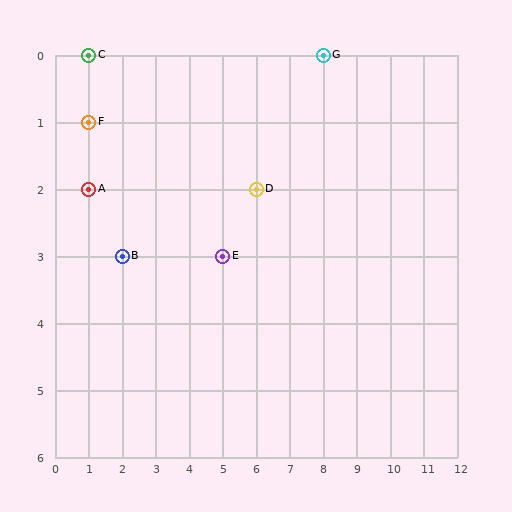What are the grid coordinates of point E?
Point E is at grid coordinates (5, 3).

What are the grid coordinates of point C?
Point C is at grid coordinates (1, 0).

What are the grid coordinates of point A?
Point A is at grid coordinates (1, 2).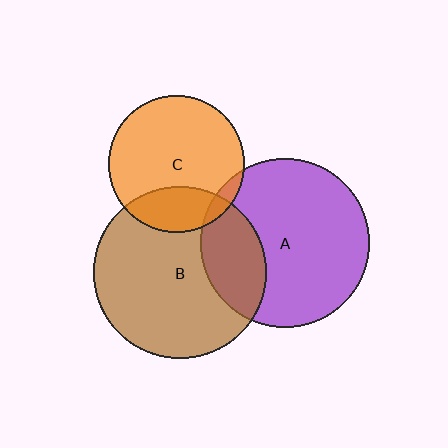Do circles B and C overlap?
Yes.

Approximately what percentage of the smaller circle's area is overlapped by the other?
Approximately 25%.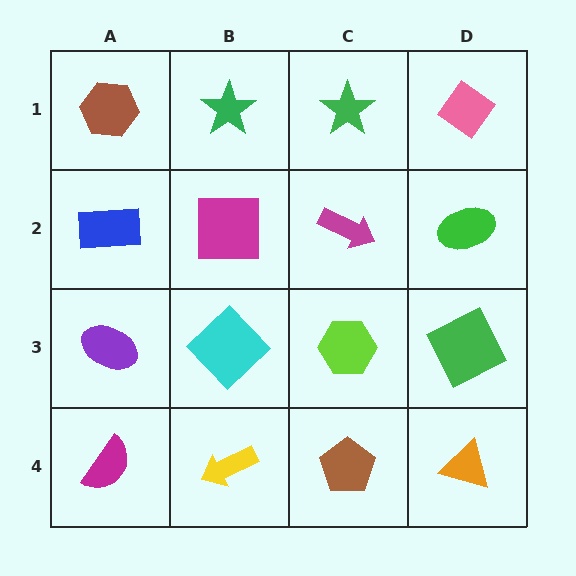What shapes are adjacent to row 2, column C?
A green star (row 1, column C), a lime hexagon (row 3, column C), a magenta square (row 2, column B), a green ellipse (row 2, column D).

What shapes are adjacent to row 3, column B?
A magenta square (row 2, column B), a yellow arrow (row 4, column B), a purple ellipse (row 3, column A), a lime hexagon (row 3, column C).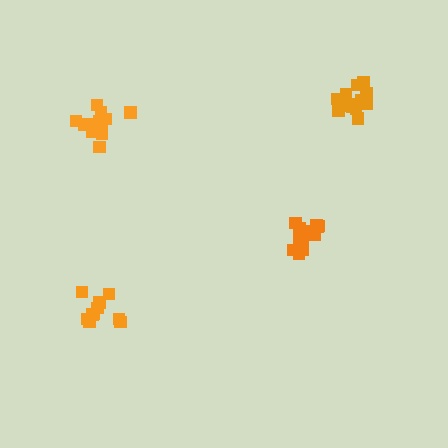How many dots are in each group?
Group 1: 11 dots, Group 2: 12 dots, Group 3: 15 dots, Group 4: 13 dots (51 total).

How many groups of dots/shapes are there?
There are 4 groups.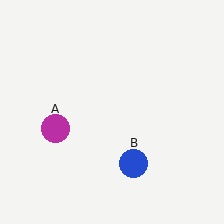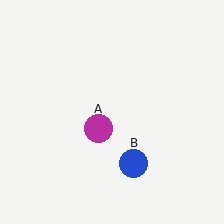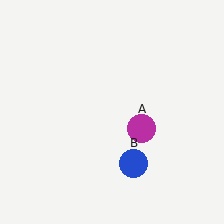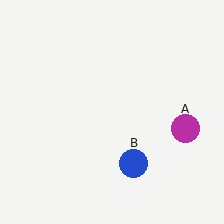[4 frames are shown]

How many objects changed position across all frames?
1 object changed position: magenta circle (object A).